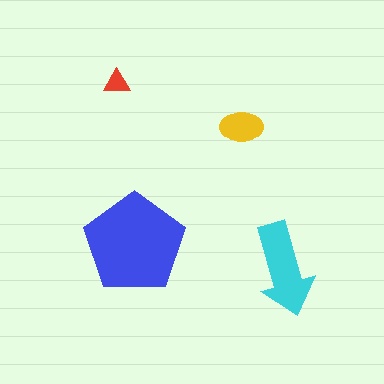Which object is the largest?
The blue pentagon.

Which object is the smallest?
The red triangle.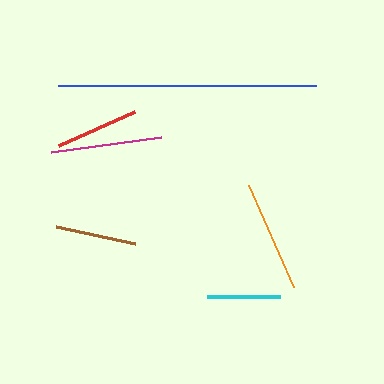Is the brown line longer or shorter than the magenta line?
The magenta line is longer than the brown line.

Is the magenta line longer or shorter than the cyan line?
The magenta line is longer than the cyan line.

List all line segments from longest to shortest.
From longest to shortest: blue, magenta, orange, red, brown, cyan.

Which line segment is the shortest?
The cyan line is the shortest at approximately 73 pixels.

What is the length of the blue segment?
The blue segment is approximately 258 pixels long.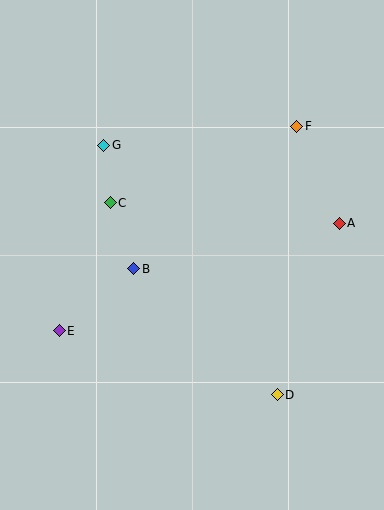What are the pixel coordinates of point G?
Point G is at (104, 145).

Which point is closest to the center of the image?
Point B at (134, 269) is closest to the center.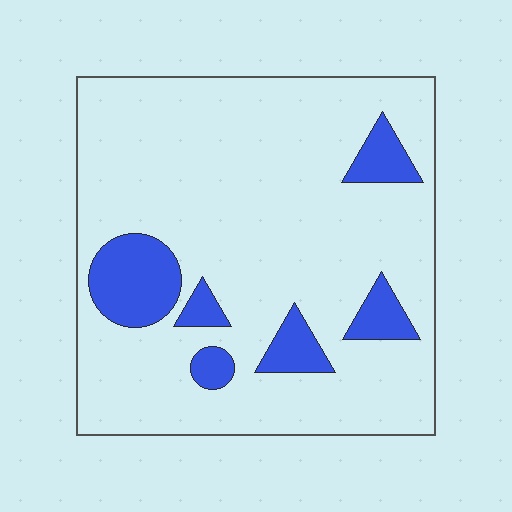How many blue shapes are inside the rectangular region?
6.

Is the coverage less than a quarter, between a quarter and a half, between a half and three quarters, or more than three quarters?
Less than a quarter.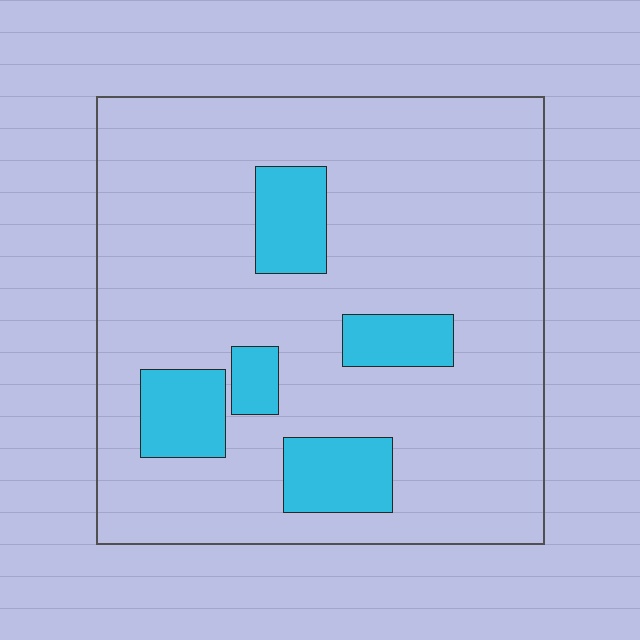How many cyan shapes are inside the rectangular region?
5.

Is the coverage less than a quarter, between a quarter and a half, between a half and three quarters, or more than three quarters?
Less than a quarter.